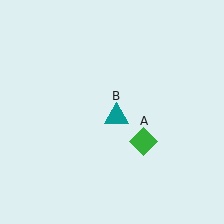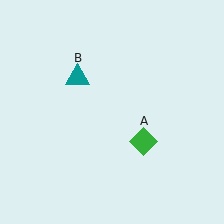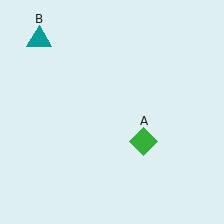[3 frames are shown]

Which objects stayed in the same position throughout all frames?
Green diamond (object A) remained stationary.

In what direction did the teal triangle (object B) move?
The teal triangle (object B) moved up and to the left.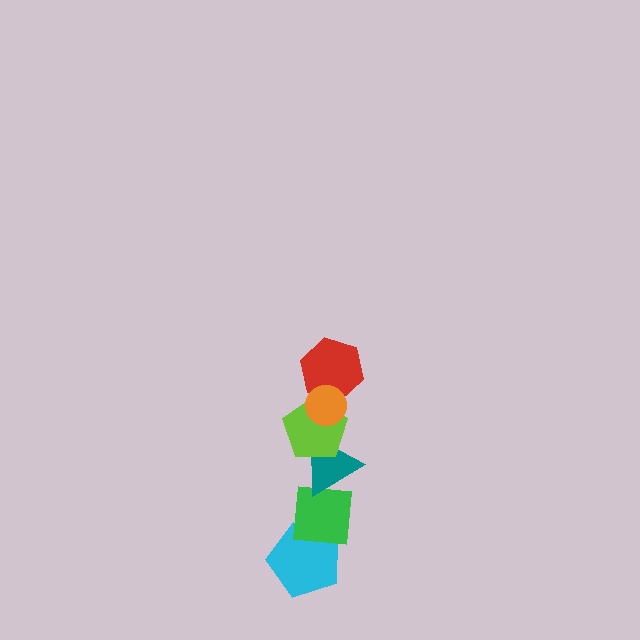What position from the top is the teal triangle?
The teal triangle is 4th from the top.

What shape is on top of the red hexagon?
The orange circle is on top of the red hexagon.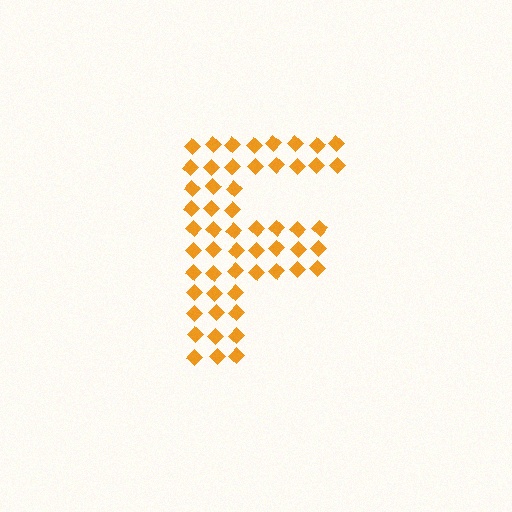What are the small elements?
The small elements are diamonds.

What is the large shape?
The large shape is the letter F.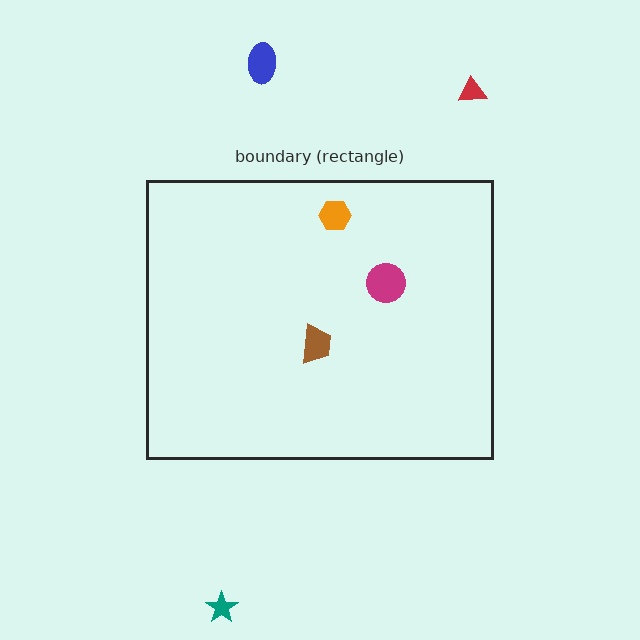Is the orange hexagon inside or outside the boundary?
Inside.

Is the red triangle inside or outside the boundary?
Outside.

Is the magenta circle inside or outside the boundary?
Inside.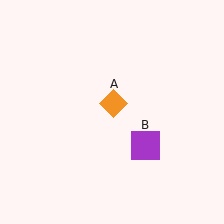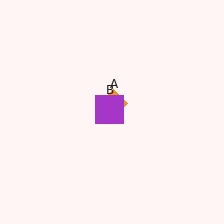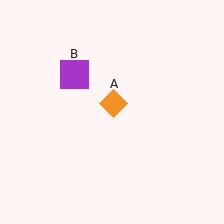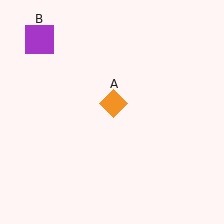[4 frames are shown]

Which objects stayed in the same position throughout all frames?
Orange diamond (object A) remained stationary.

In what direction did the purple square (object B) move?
The purple square (object B) moved up and to the left.